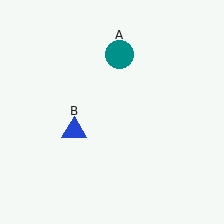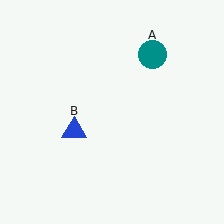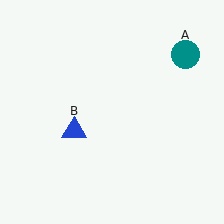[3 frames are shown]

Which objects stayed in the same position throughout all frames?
Blue triangle (object B) remained stationary.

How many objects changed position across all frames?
1 object changed position: teal circle (object A).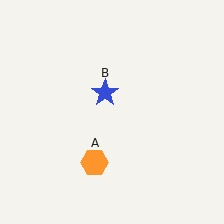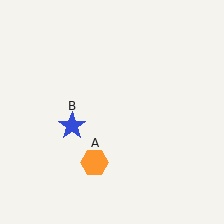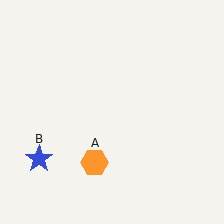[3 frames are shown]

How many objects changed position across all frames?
1 object changed position: blue star (object B).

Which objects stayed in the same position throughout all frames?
Orange hexagon (object A) remained stationary.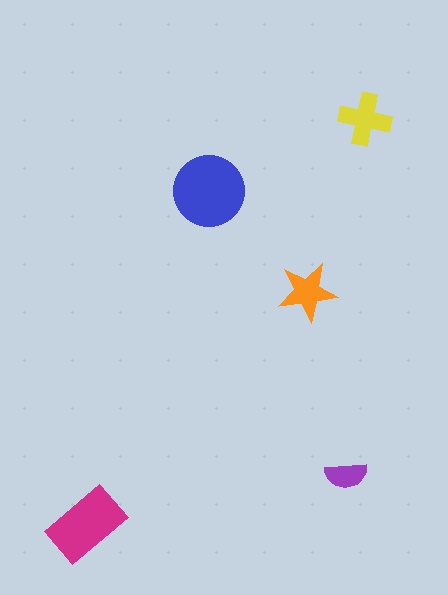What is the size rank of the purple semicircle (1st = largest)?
5th.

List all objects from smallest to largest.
The purple semicircle, the orange star, the yellow cross, the magenta rectangle, the blue circle.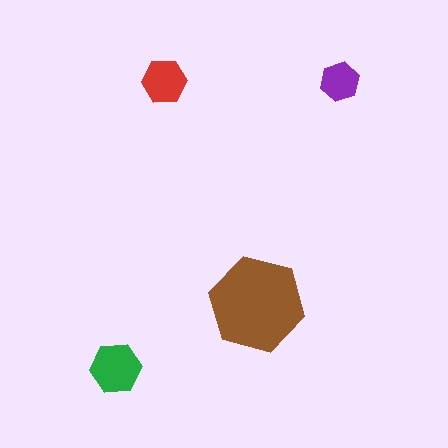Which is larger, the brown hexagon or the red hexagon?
The brown one.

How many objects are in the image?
There are 4 objects in the image.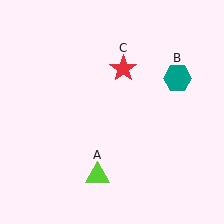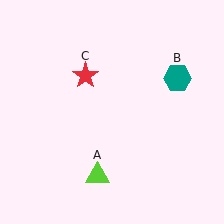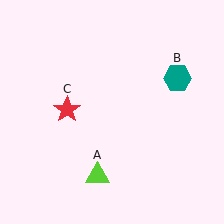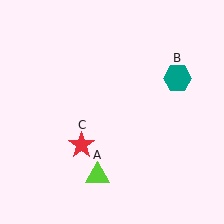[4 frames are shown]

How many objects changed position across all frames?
1 object changed position: red star (object C).